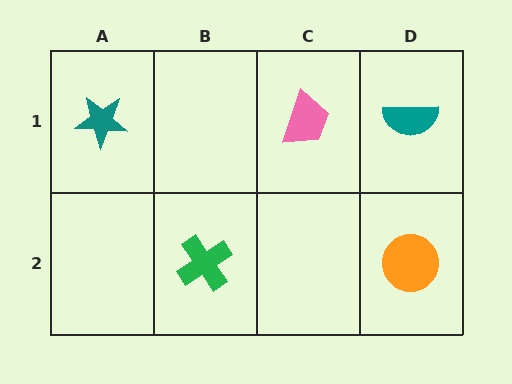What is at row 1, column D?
A teal semicircle.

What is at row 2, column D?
An orange circle.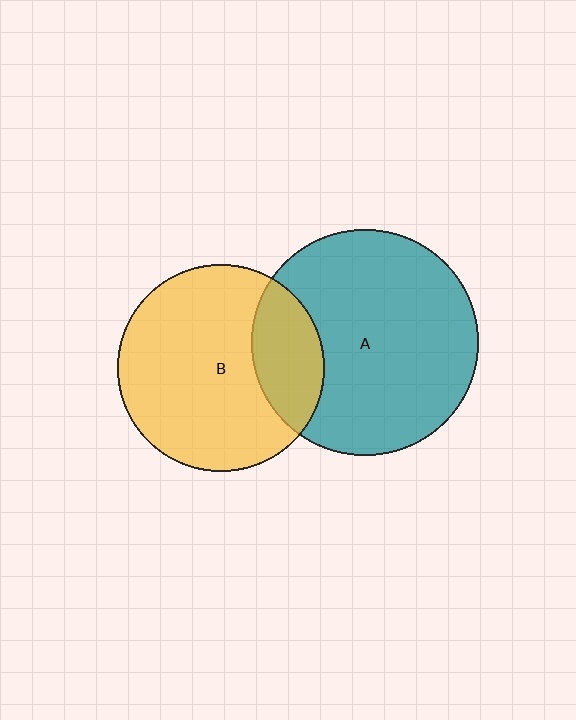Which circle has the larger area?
Circle A (teal).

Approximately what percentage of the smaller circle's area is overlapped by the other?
Approximately 25%.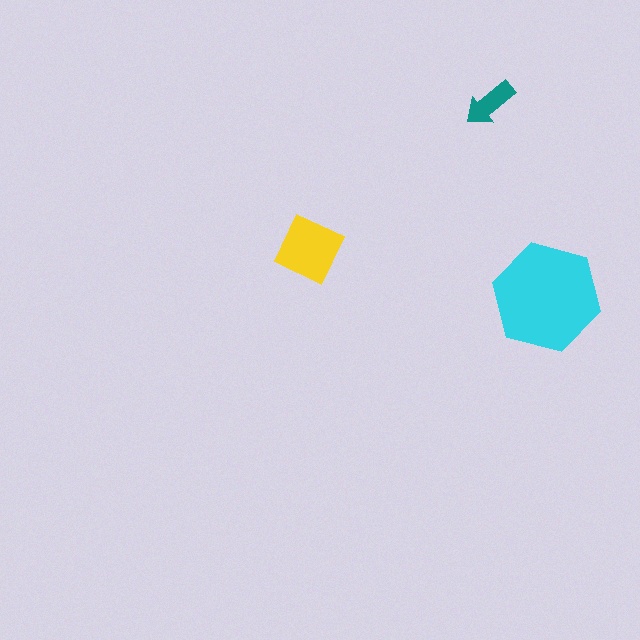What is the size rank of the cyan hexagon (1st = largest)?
1st.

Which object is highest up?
The teal arrow is topmost.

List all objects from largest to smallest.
The cyan hexagon, the yellow diamond, the teal arrow.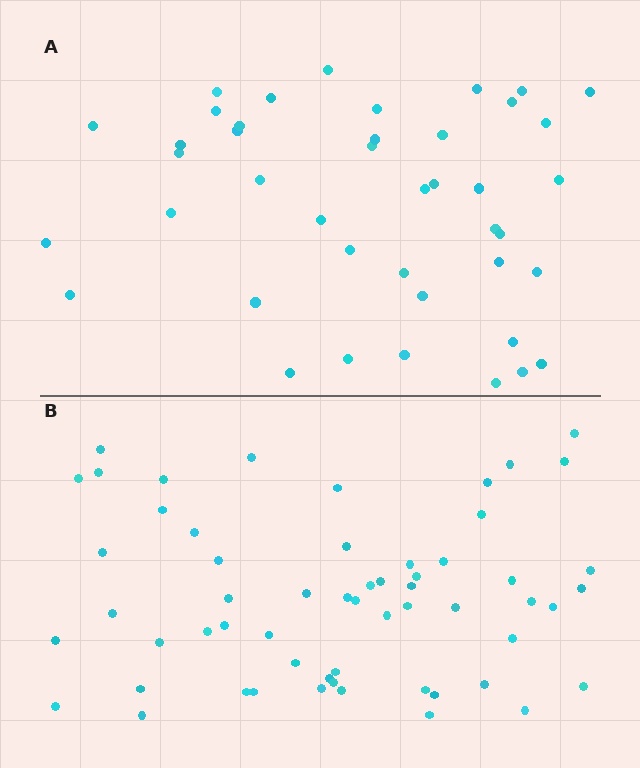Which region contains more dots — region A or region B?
Region B (the bottom region) has more dots.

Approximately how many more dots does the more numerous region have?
Region B has approximately 15 more dots than region A.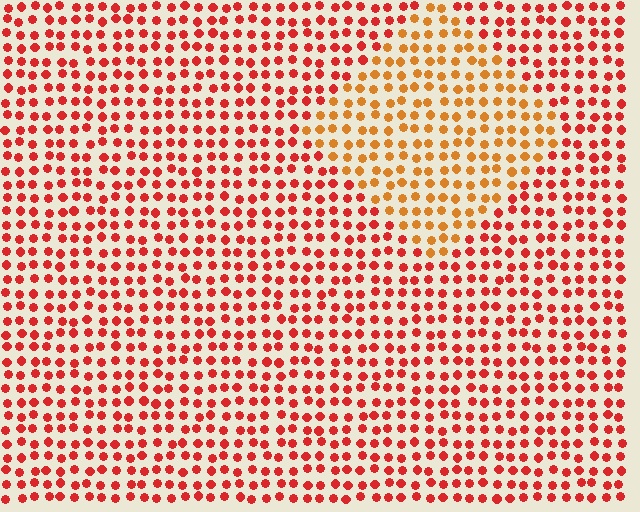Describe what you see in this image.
The image is filled with small red elements in a uniform arrangement. A diamond-shaped region is visible where the elements are tinted to a slightly different hue, forming a subtle color boundary.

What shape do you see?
I see a diamond.